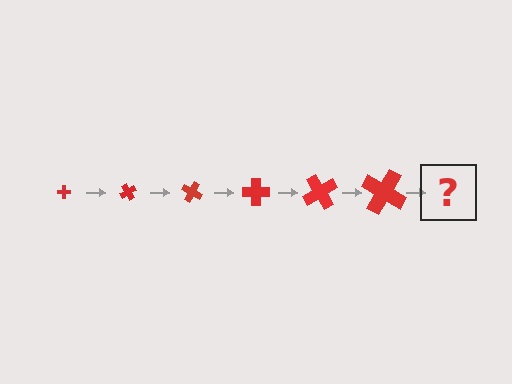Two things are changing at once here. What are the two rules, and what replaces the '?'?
The two rules are that the cross grows larger each step and it rotates 60 degrees each step. The '?' should be a cross, larger than the previous one and rotated 360 degrees from the start.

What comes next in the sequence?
The next element should be a cross, larger than the previous one and rotated 360 degrees from the start.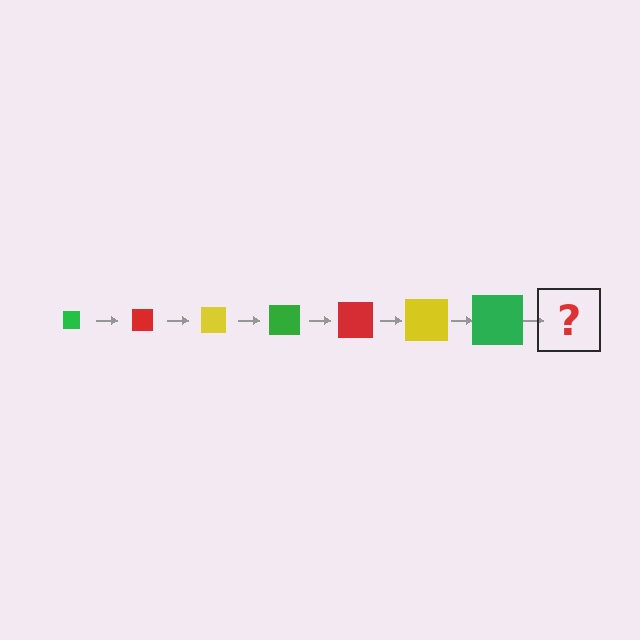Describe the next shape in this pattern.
It should be a red square, larger than the previous one.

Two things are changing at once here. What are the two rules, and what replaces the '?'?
The two rules are that the square grows larger each step and the color cycles through green, red, and yellow. The '?' should be a red square, larger than the previous one.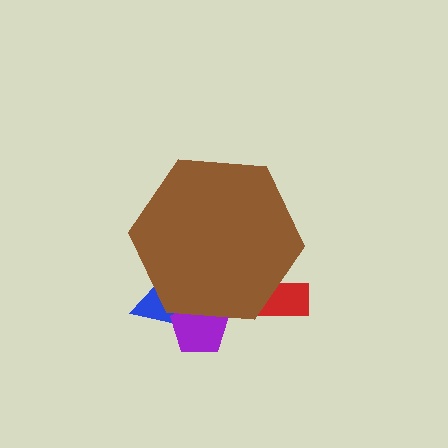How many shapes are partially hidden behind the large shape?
3 shapes are partially hidden.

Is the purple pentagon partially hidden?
Yes, the purple pentagon is partially hidden behind the brown hexagon.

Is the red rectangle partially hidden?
Yes, the red rectangle is partially hidden behind the brown hexagon.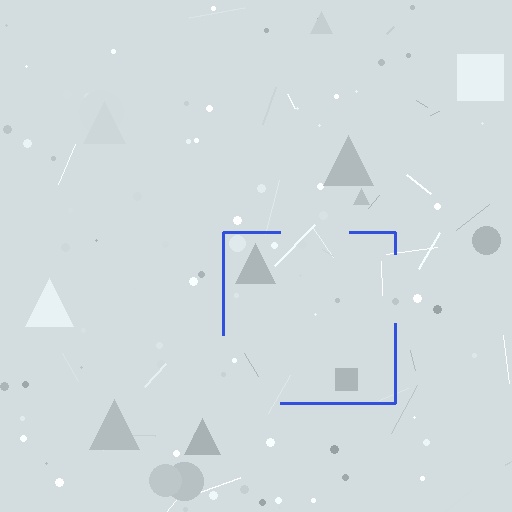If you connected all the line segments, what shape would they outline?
They would outline a square.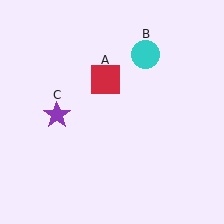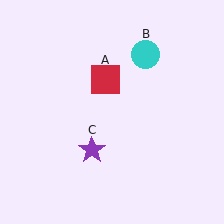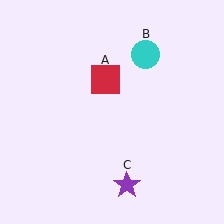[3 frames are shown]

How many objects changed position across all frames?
1 object changed position: purple star (object C).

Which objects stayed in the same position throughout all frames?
Red square (object A) and cyan circle (object B) remained stationary.